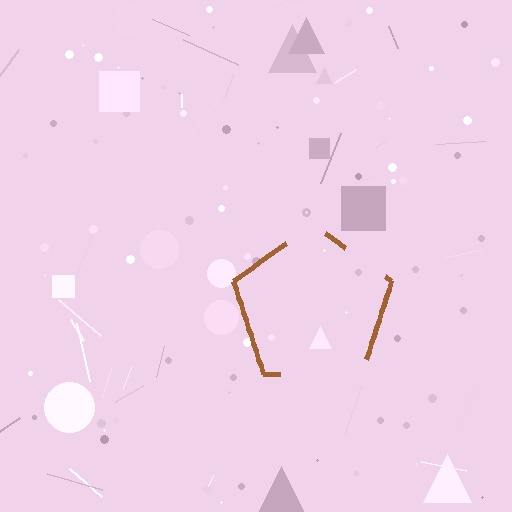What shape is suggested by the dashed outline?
The dashed outline suggests a pentagon.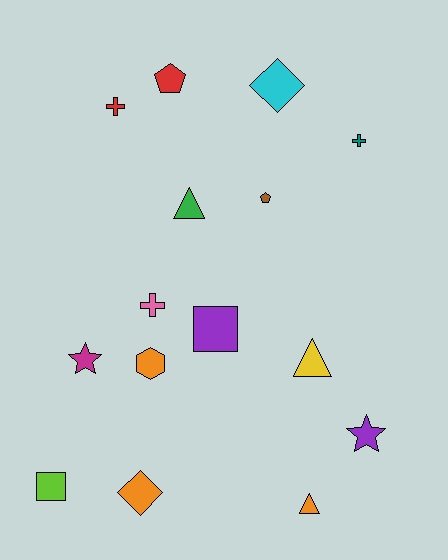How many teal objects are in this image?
There is 1 teal object.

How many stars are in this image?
There are 2 stars.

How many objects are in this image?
There are 15 objects.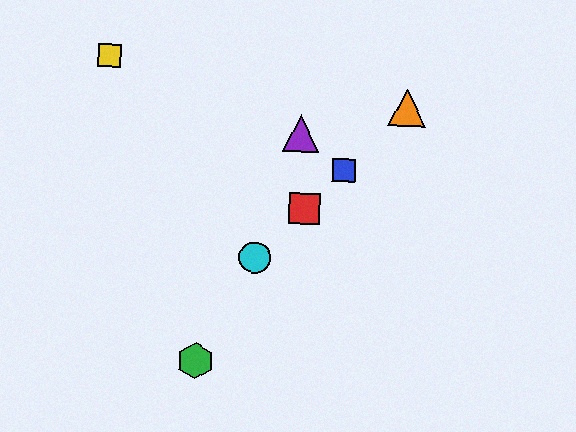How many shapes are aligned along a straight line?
4 shapes (the red square, the blue square, the orange triangle, the cyan circle) are aligned along a straight line.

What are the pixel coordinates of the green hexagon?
The green hexagon is at (196, 361).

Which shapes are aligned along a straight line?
The red square, the blue square, the orange triangle, the cyan circle are aligned along a straight line.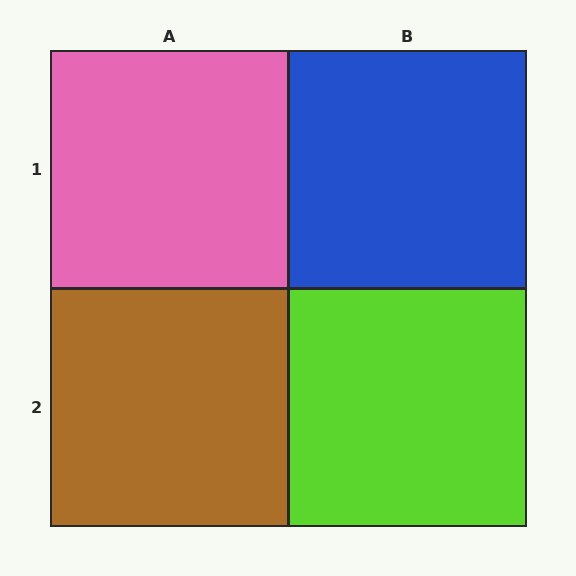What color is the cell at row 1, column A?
Pink.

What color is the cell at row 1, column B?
Blue.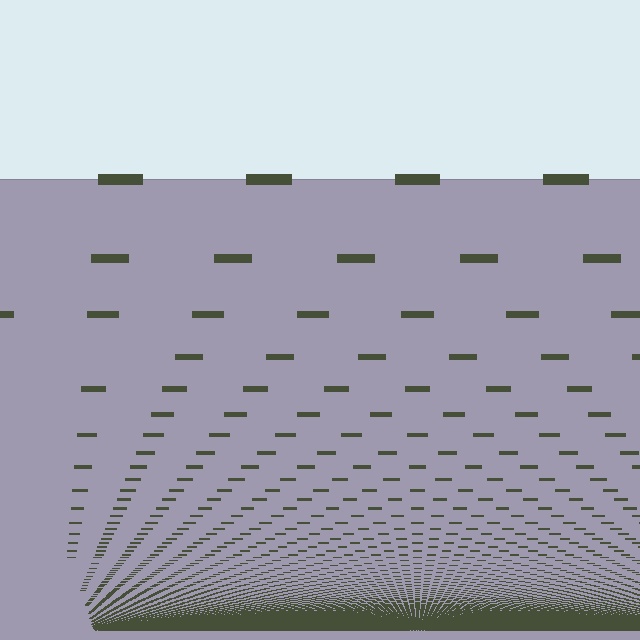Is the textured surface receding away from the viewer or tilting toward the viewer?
The surface appears to tilt toward the viewer. Texture elements get larger and sparser toward the top.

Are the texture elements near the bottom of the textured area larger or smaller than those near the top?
Smaller. The gradient is inverted — elements near the bottom are smaller and denser.